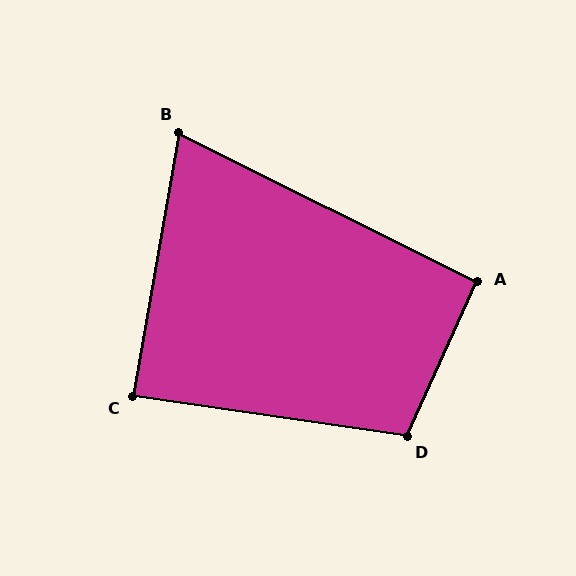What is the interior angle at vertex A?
Approximately 92 degrees (approximately right).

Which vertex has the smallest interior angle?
B, at approximately 74 degrees.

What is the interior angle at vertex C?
Approximately 88 degrees (approximately right).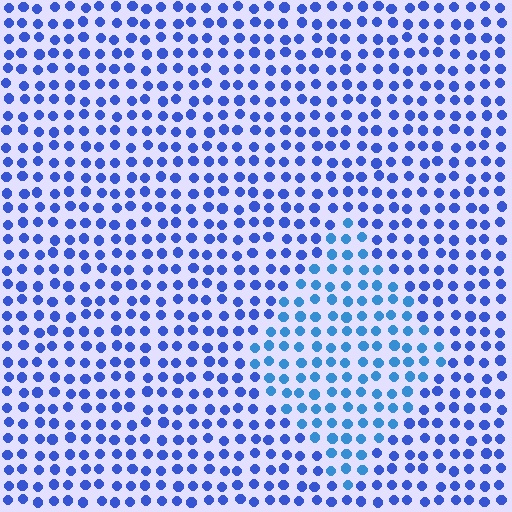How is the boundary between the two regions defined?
The boundary is defined purely by a slight shift in hue (about 23 degrees). Spacing, size, and orientation are identical on both sides.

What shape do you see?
I see a diamond.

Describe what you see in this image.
The image is filled with small blue elements in a uniform arrangement. A diamond-shaped region is visible where the elements are tinted to a slightly different hue, forming a subtle color boundary.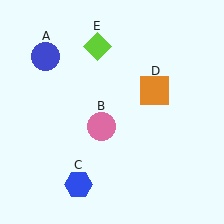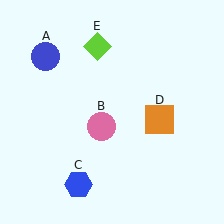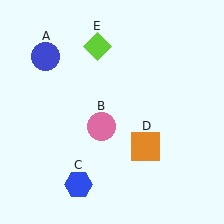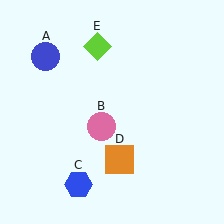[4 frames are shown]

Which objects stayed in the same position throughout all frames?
Blue circle (object A) and pink circle (object B) and blue hexagon (object C) and lime diamond (object E) remained stationary.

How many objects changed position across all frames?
1 object changed position: orange square (object D).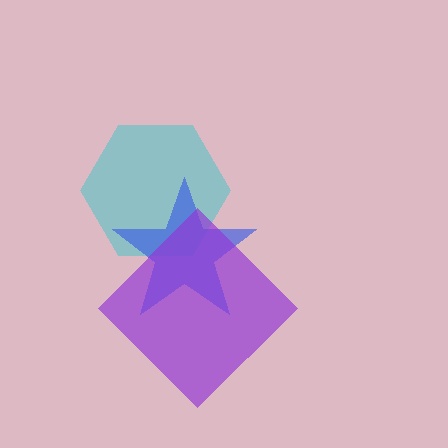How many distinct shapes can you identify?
There are 3 distinct shapes: a cyan hexagon, a blue star, a purple diamond.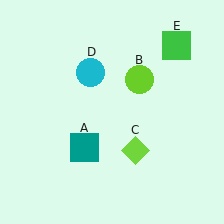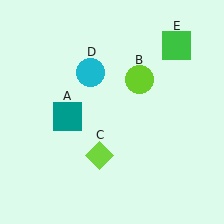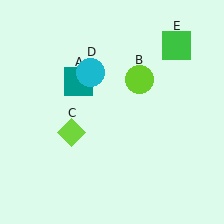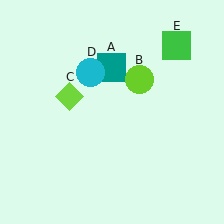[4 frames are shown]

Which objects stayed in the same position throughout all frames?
Lime circle (object B) and cyan circle (object D) and green square (object E) remained stationary.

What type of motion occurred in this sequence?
The teal square (object A), lime diamond (object C) rotated clockwise around the center of the scene.